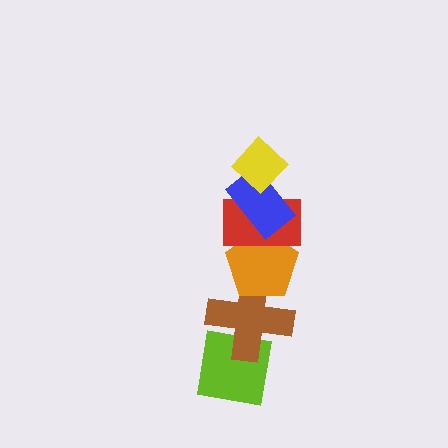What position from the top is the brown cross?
The brown cross is 5th from the top.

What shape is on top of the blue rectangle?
The yellow diamond is on top of the blue rectangle.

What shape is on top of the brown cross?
The orange pentagon is on top of the brown cross.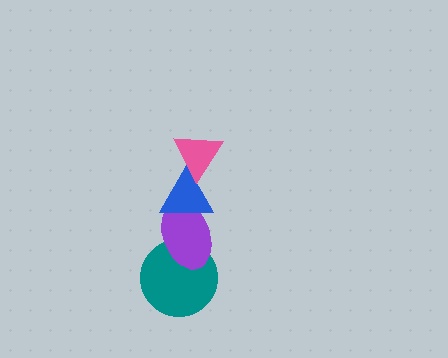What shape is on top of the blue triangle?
The pink triangle is on top of the blue triangle.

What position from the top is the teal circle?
The teal circle is 4th from the top.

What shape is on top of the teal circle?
The purple ellipse is on top of the teal circle.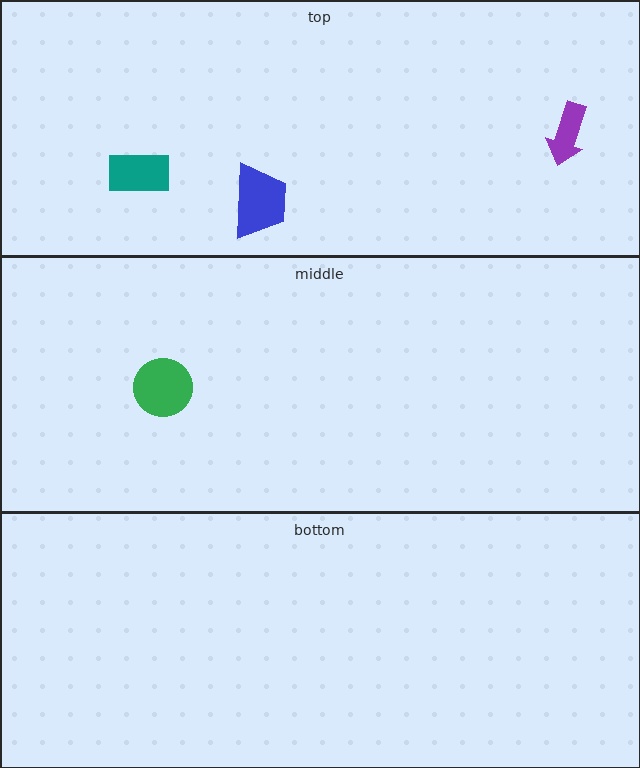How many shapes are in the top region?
3.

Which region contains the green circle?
The middle region.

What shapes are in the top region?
The blue trapezoid, the purple arrow, the teal rectangle.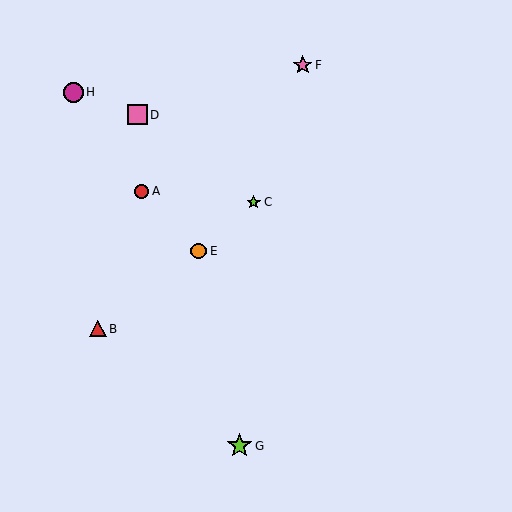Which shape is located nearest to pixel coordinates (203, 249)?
The orange circle (labeled E) at (199, 251) is nearest to that location.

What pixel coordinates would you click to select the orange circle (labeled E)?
Click at (199, 251) to select the orange circle E.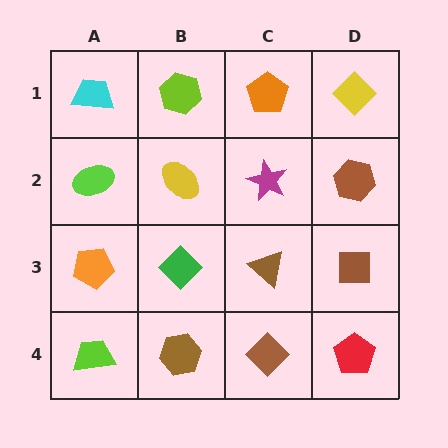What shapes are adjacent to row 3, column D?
A brown hexagon (row 2, column D), a red pentagon (row 4, column D), a brown triangle (row 3, column C).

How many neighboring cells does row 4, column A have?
2.